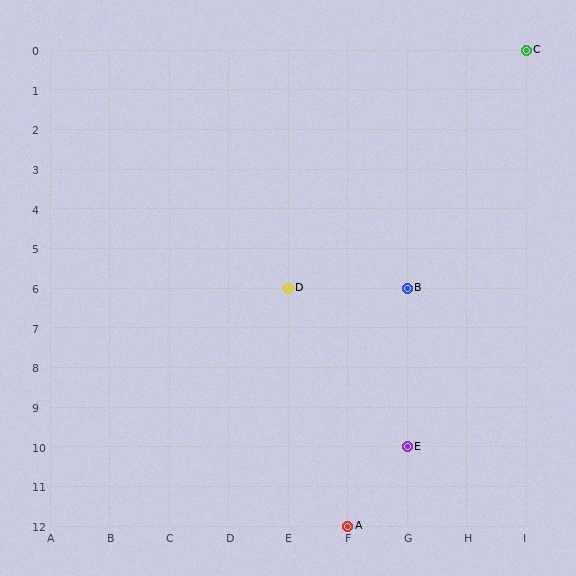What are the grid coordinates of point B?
Point B is at grid coordinates (G, 6).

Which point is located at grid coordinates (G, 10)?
Point E is at (G, 10).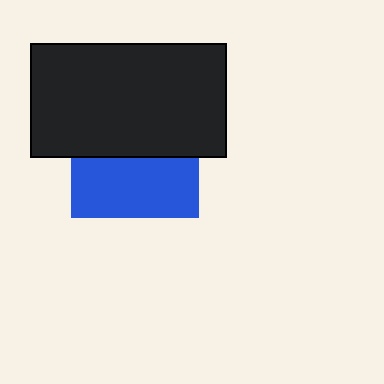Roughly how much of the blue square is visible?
About half of it is visible (roughly 47%).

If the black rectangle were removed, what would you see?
You would see the complete blue square.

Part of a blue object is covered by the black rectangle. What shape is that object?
It is a square.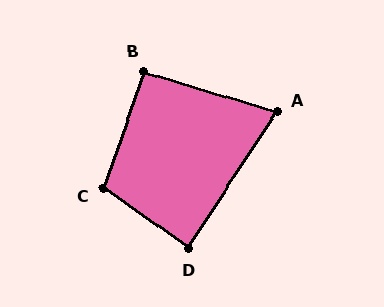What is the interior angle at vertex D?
Approximately 88 degrees (approximately right).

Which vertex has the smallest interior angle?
A, at approximately 74 degrees.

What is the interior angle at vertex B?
Approximately 92 degrees (approximately right).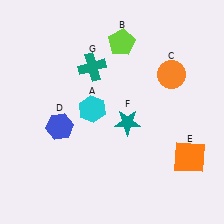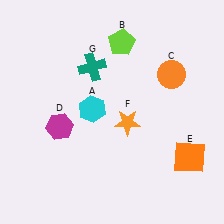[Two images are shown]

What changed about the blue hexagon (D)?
In Image 1, D is blue. In Image 2, it changed to magenta.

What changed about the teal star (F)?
In Image 1, F is teal. In Image 2, it changed to orange.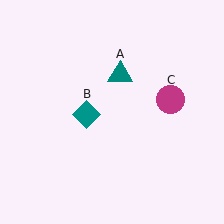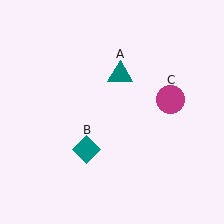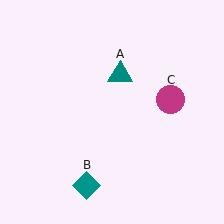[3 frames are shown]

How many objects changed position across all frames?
1 object changed position: teal diamond (object B).